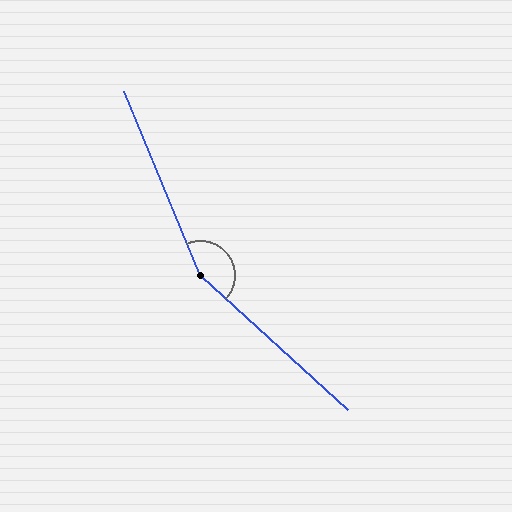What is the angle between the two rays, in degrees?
Approximately 155 degrees.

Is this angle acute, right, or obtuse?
It is obtuse.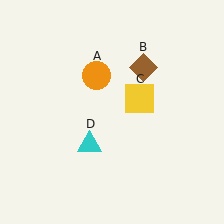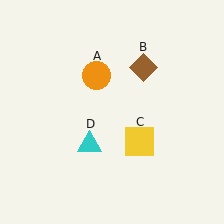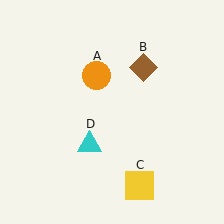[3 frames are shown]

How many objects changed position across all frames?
1 object changed position: yellow square (object C).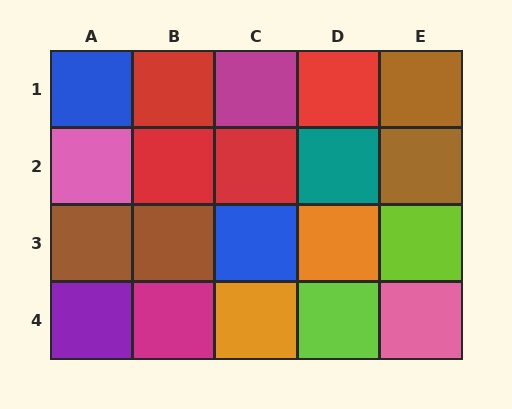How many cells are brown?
4 cells are brown.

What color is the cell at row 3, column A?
Brown.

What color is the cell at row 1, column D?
Red.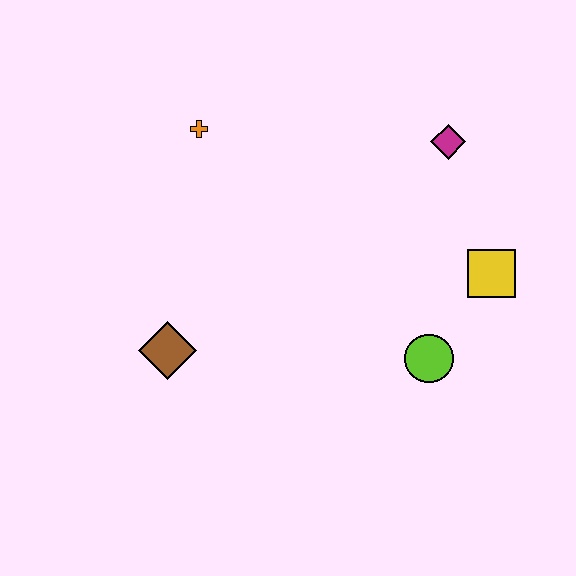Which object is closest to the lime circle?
The yellow square is closest to the lime circle.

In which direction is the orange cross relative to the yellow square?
The orange cross is to the left of the yellow square.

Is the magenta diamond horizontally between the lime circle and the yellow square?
Yes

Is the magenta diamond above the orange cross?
No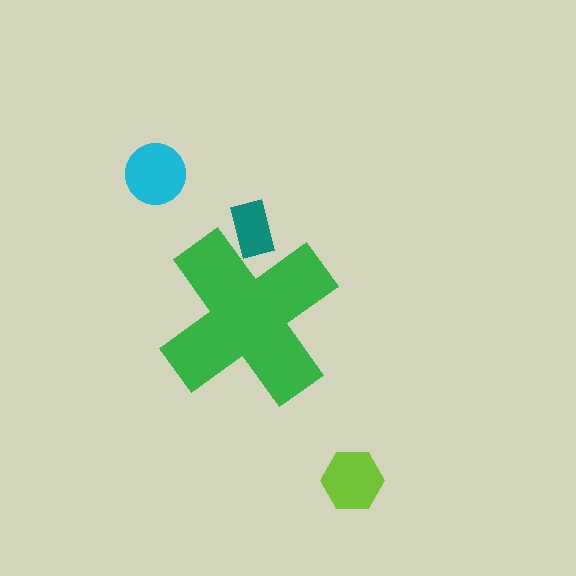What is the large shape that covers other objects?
A green cross.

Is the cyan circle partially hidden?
No, the cyan circle is fully visible.